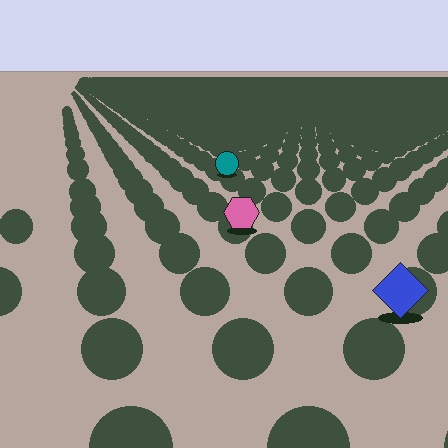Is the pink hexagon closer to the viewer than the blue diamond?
No. The blue diamond is closer — you can tell from the texture gradient: the ground texture is coarser near it.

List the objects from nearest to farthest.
From nearest to farthest: the blue diamond, the pink hexagon, the teal circle.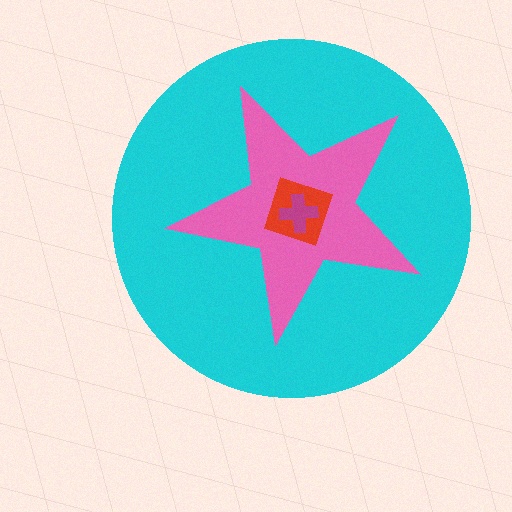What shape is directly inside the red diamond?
The magenta cross.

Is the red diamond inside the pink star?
Yes.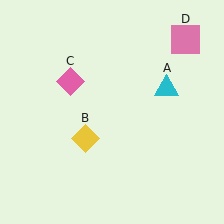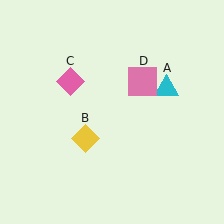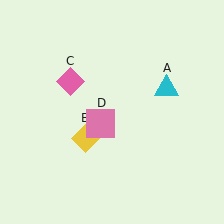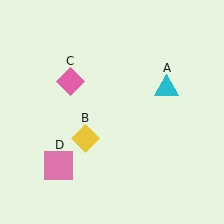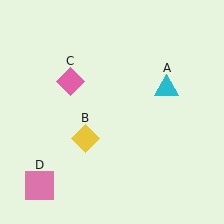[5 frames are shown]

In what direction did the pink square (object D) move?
The pink square (object D) moved down and to the left.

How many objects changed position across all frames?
1 object changed position: pink square (object D).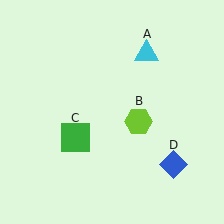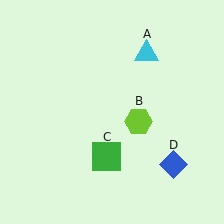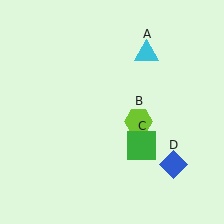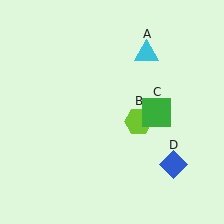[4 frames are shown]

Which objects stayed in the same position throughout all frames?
Cyan triangle (object A) and lime hexagon (object B) and blue diamond (object D) remained stationary.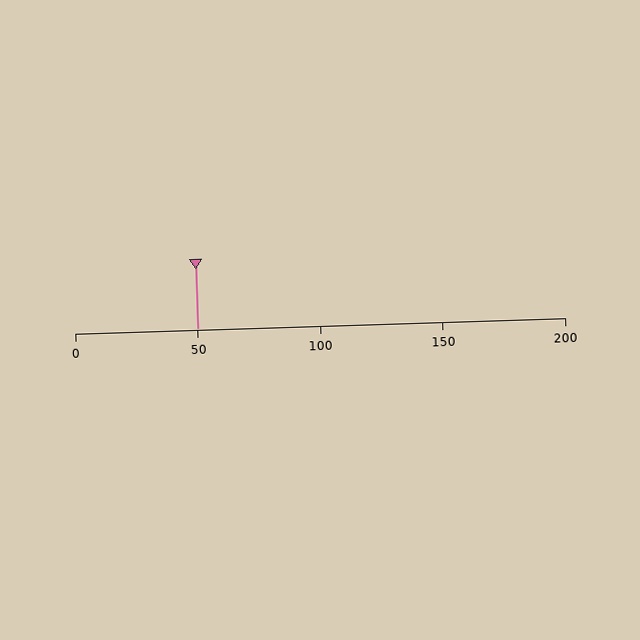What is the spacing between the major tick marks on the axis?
The major ticks are spaced 50 apart.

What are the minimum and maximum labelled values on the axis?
The axis runs from 0 to 200.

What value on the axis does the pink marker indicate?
The marker indicates approximately 50.